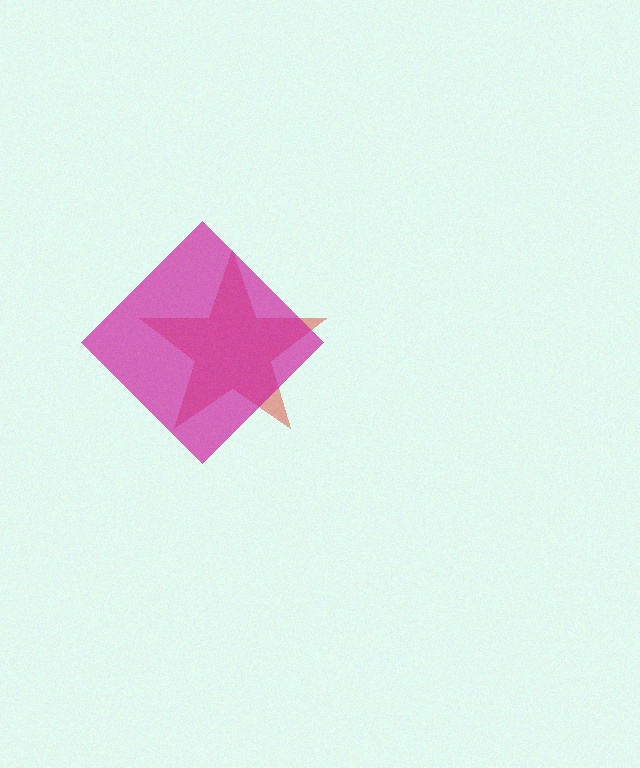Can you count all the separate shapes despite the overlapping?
Yes, there are 2 separate shapes.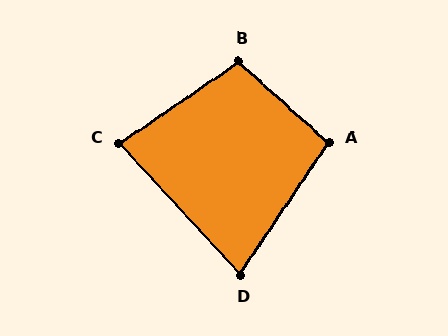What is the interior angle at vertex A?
Approximately 98 degrees (obtuse).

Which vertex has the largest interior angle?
B, at approximately 103 degrees.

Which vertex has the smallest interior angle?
D, at approximately 77 degrees.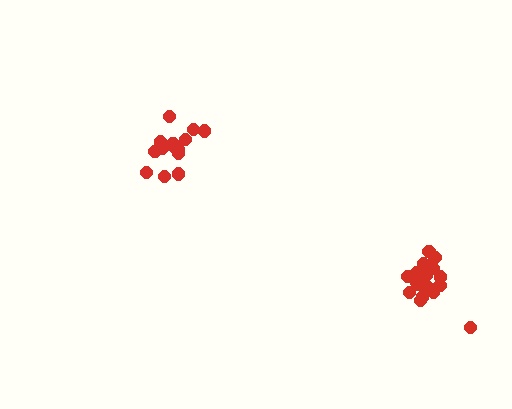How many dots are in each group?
Group 1: 15 dots, Group 2: 17 dots (32 total).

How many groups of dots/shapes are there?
There are 2 groups.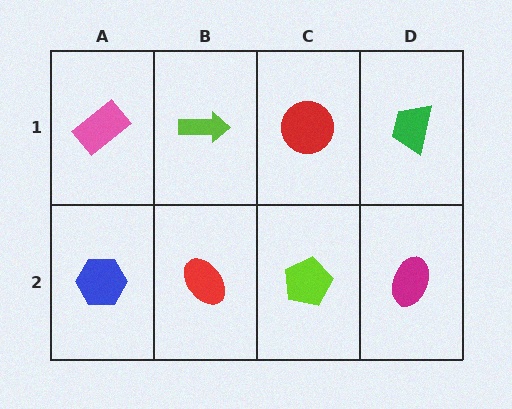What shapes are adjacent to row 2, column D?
A green trapezoid (row 1, column D), a lime pentagon (row 2, column C).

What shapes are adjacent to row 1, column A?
A blue hexagon (row 2, column A), a lime arrow (row 1, column B).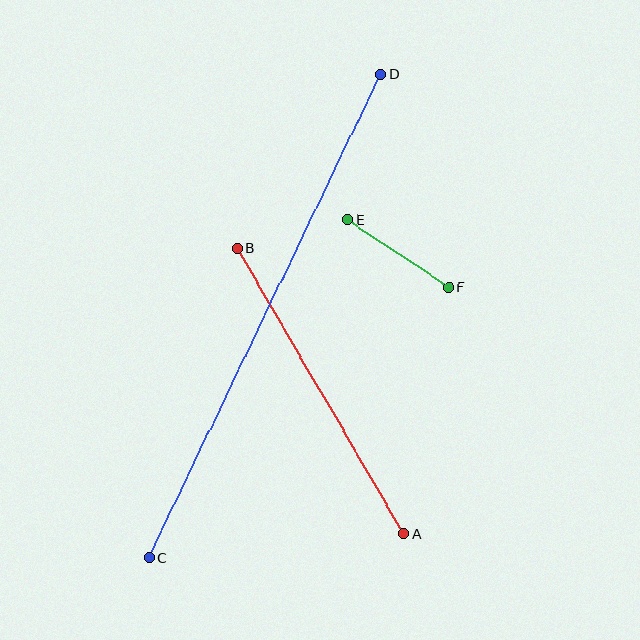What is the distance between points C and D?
The distance is approximately 536 pixels.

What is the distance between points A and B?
The distance is approximately 331 pixels.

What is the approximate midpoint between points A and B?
The midpoint is at approximately (320, 391) pixels.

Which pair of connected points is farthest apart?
Points C and D are farthest apart.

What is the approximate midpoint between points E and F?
The midpoint is at approximately (399, 253) pixels.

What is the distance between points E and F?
The distance is approximately 121 pixels.